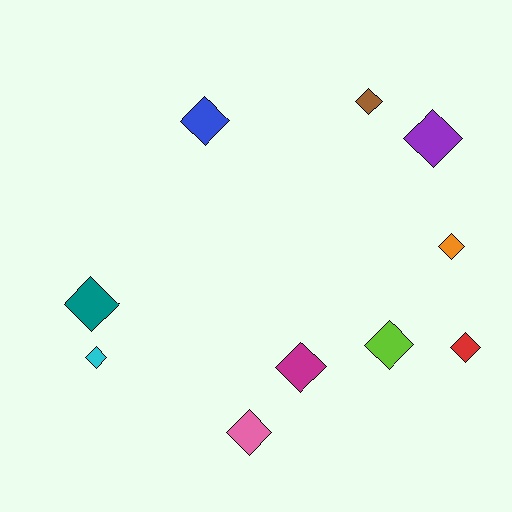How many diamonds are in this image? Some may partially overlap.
There are 10 diamonds.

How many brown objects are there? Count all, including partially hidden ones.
There is 1 brown object.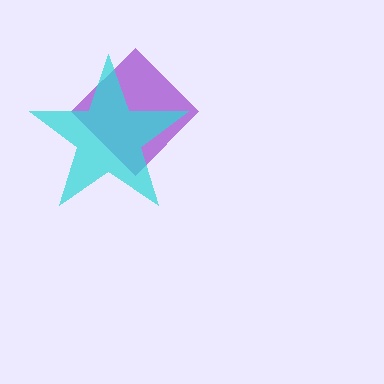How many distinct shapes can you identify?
There are 2 distinct shapes: a purple diamond, a cyan star.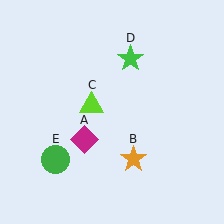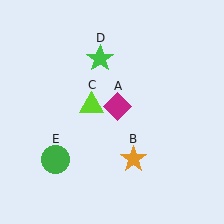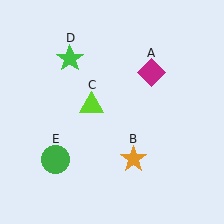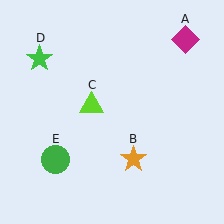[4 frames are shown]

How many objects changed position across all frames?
2 objects changed position: magenta diamond (object A), green star (object D).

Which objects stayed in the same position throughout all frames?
Orange star (object B) and lime triangle (object C) and green circle (object E) remained stationary.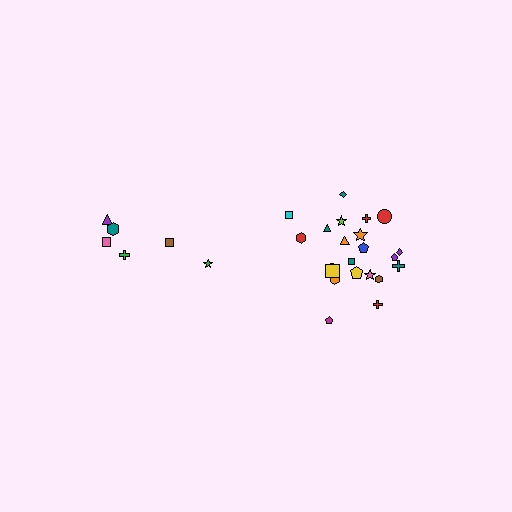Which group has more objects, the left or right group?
The right group.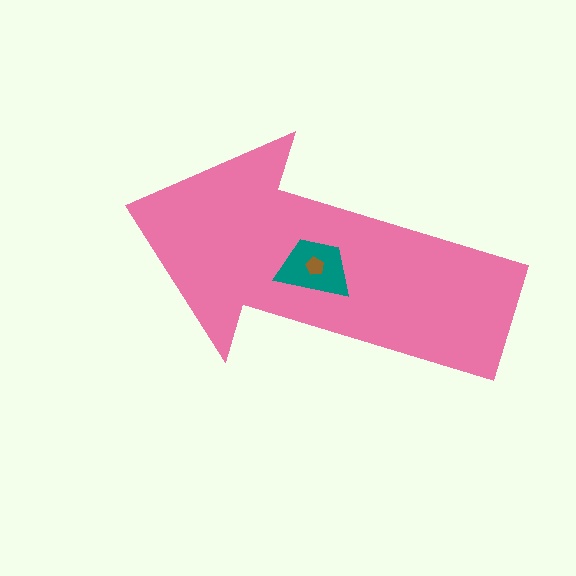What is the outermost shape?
The pink arrow.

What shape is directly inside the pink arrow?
The teal trapezoid.